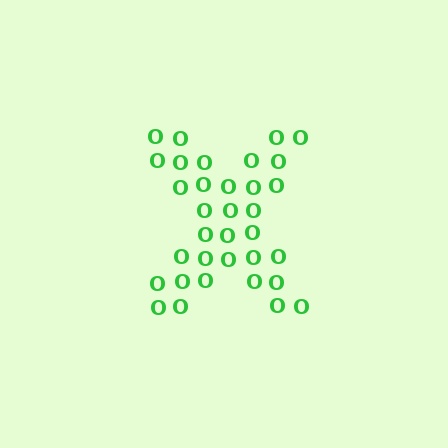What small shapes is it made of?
It is made of small letter O's.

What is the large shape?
The large shape is the letter X.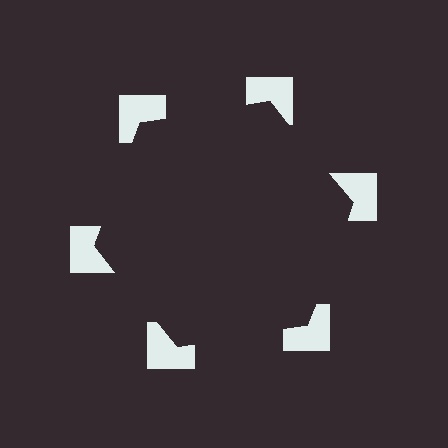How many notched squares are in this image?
There are 6 — one at each vertex of the illusory hexagon.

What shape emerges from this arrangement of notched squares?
An illusory hexagon — its edges are inferred from the aligned wedge cuts in the notched squares, not physically drawn.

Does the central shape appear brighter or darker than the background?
It typically appears slightly darker than the background, even though no actual brightness change is drawn.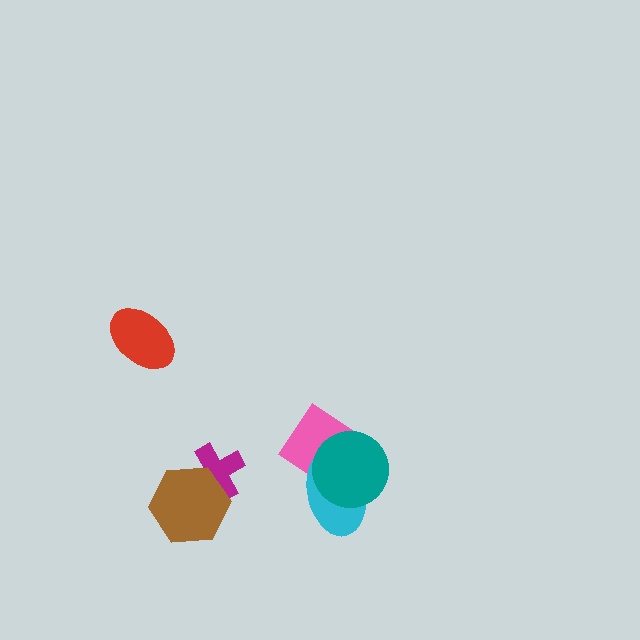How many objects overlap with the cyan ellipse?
2 objects overlap with the cyan ellipse.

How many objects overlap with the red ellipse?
0 objects overlap with the red ellipse.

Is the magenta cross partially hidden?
Yes, it is partially covered by another shape.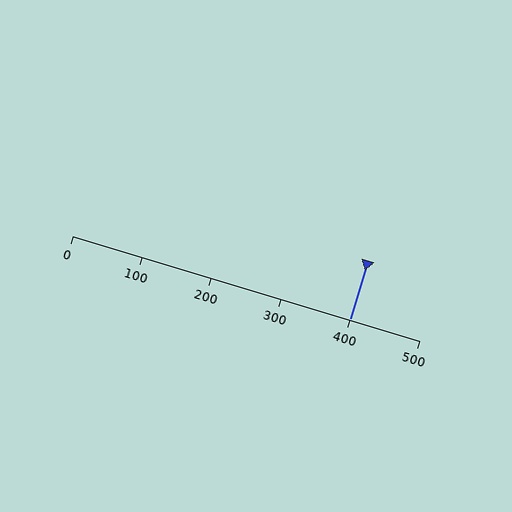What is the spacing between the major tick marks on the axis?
The major ticks are spaced 100 apart.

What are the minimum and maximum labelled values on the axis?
The axis runs from 0 to 500.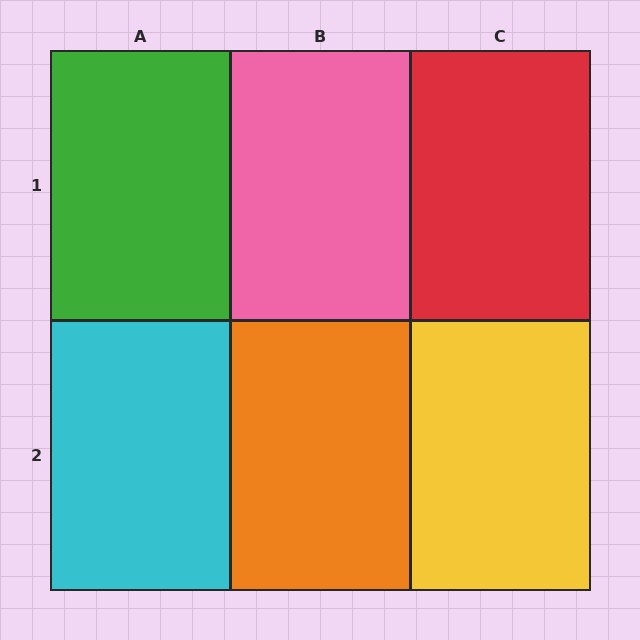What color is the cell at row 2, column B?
Orange.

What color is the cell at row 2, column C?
Yellow.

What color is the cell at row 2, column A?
Cyan.